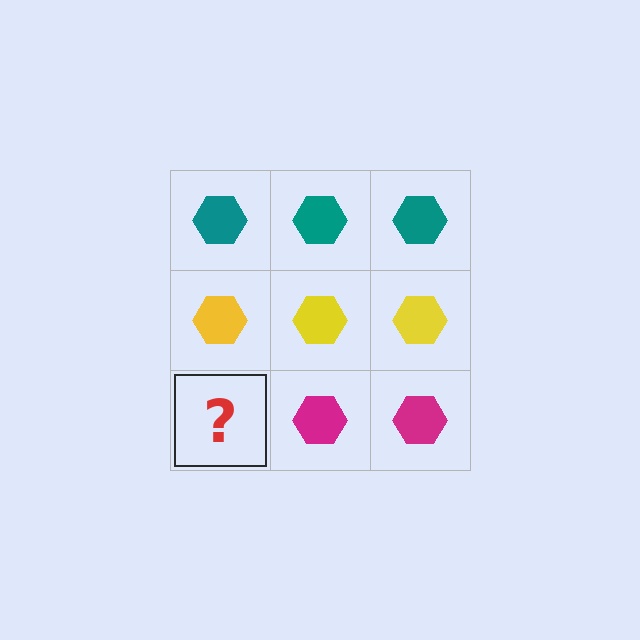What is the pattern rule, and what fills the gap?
The rule is that each row has a consistent color. The gap should be filled with a magenta hexagon.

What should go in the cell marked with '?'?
The missing cell should contain a magenta hexagon.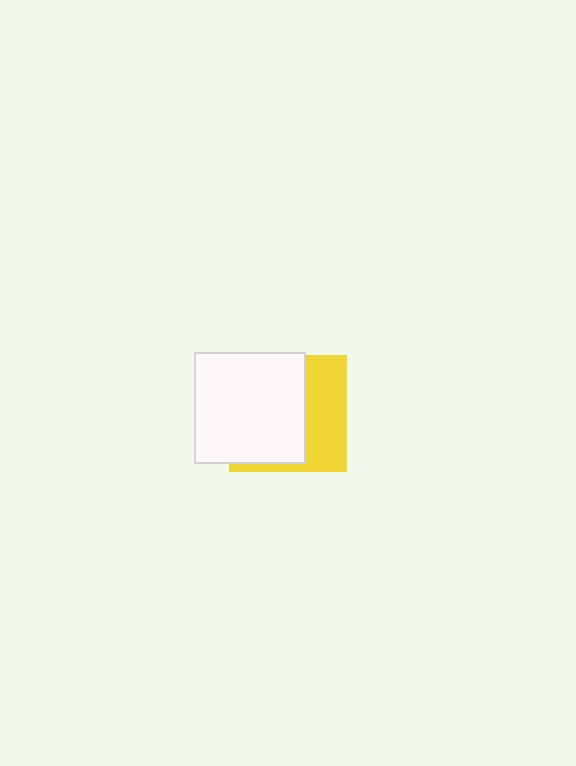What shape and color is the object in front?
The object in front is a white square.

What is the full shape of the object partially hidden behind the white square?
The partially hidden object is a yellow square.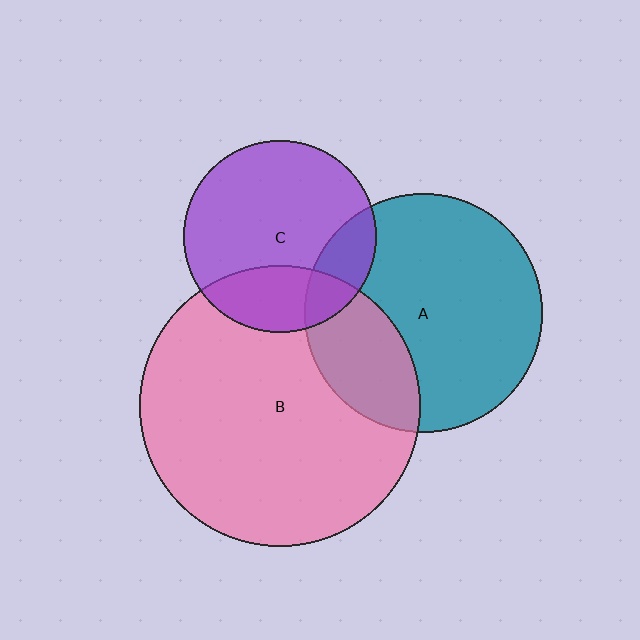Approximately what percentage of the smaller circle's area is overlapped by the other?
Approximately 20%.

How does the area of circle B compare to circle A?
Approximately 1.4 times.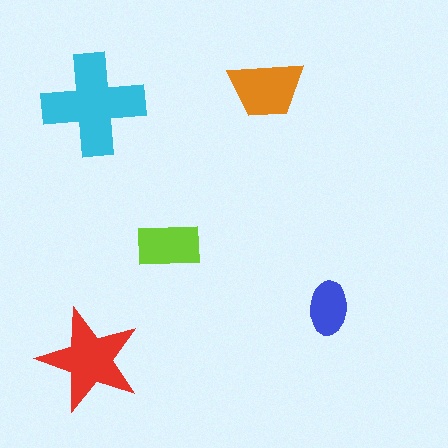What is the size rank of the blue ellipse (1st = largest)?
5th.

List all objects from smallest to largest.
The blue ellipse, the lime rectangle, the orange trapezoid, the red star, the cyan cross.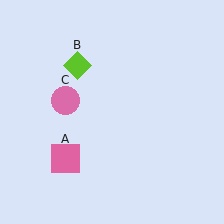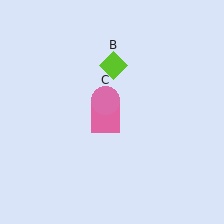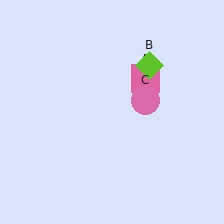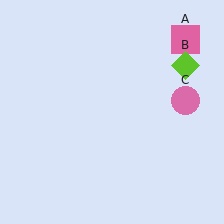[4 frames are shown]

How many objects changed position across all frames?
3 objects changed position: pink square (object A), lime diamond (object B), pink circle (object C).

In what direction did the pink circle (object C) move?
The pink circle (object C) moved right.